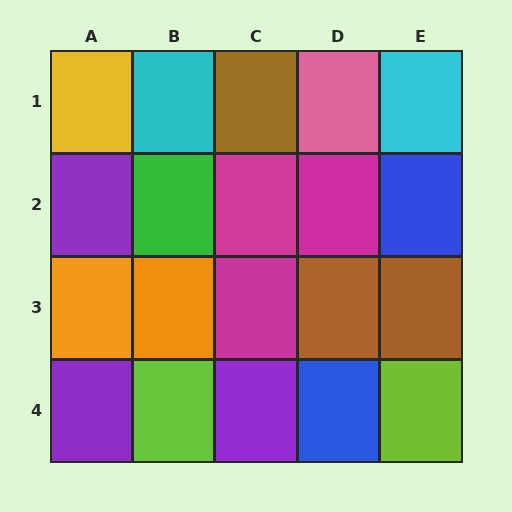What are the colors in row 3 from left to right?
Orange, orange, magenta, brown, brown.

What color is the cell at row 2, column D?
Magenta.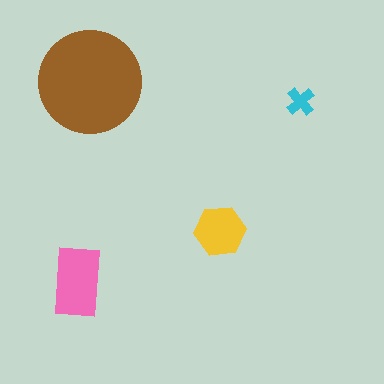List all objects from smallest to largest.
The cyan cross, the yellow hexagon, the pink rectangle, the brown circle.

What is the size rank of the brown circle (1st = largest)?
1st.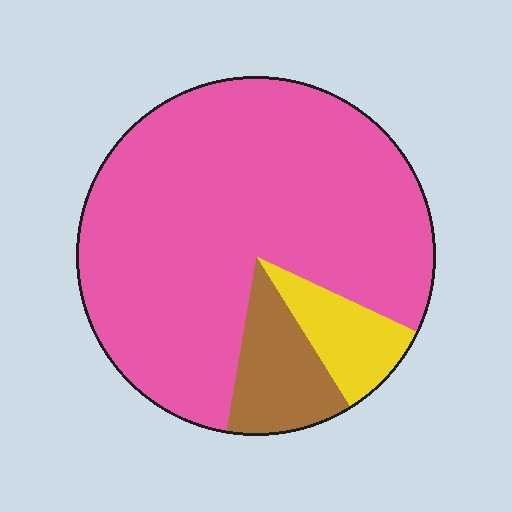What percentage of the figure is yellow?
Yellow takes up less than a quarter of the figure.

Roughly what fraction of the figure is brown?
Brown covers roughly 10% of the figure.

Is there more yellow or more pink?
Pink.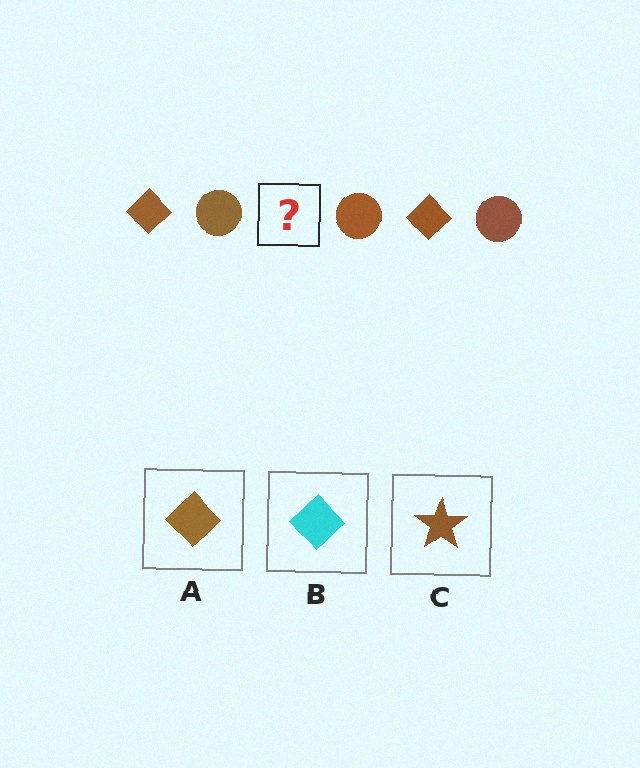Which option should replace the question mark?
Option A.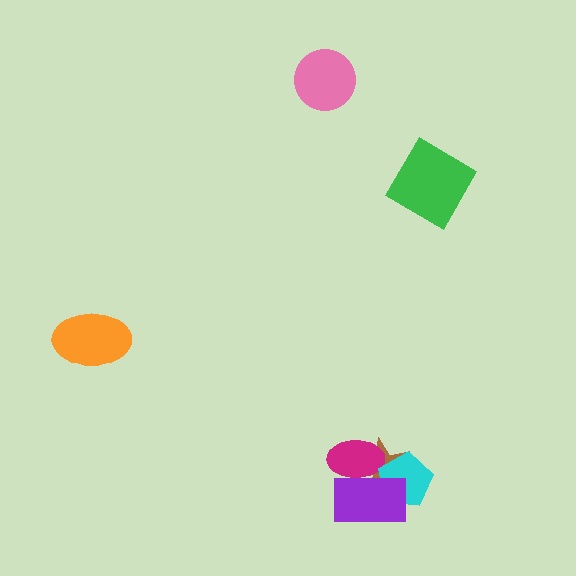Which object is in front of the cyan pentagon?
The purple rectangle is in front of the cyan pentagon.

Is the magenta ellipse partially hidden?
Yes, it is partially covered by another shape.